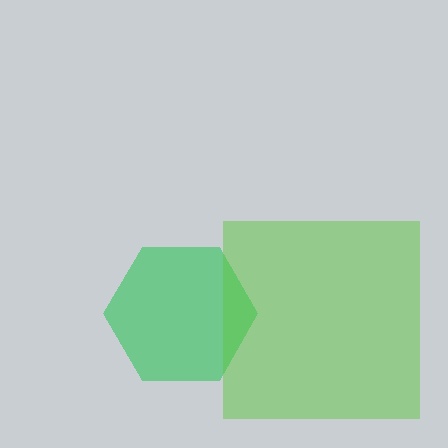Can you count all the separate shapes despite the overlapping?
Yes, there are 2 separate shapes.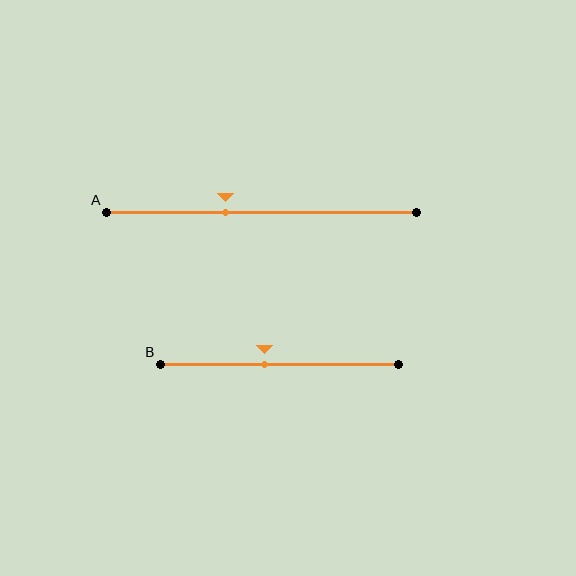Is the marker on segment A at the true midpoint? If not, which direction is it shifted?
No, the marker on segment A is shifted to the left by about 12% of the segment length.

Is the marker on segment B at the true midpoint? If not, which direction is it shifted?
No, the marker on segment B is shifted to the left by about 6% of the segment length.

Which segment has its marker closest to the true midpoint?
Segment B has its marker closest to the true midpoint.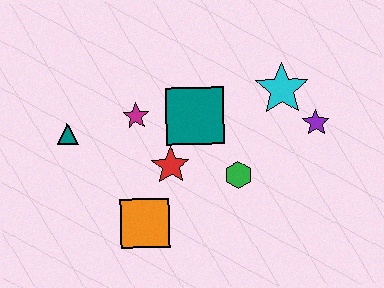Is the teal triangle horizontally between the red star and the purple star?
No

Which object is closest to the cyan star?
The purple star is closest to the cyan star.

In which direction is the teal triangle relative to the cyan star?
The teal triangle is to the left of the cyan star.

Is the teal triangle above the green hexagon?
Yes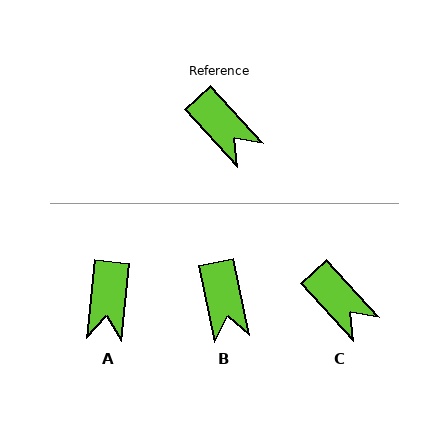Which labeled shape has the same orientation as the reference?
C.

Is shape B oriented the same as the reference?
No, it is off by about 31 degrees.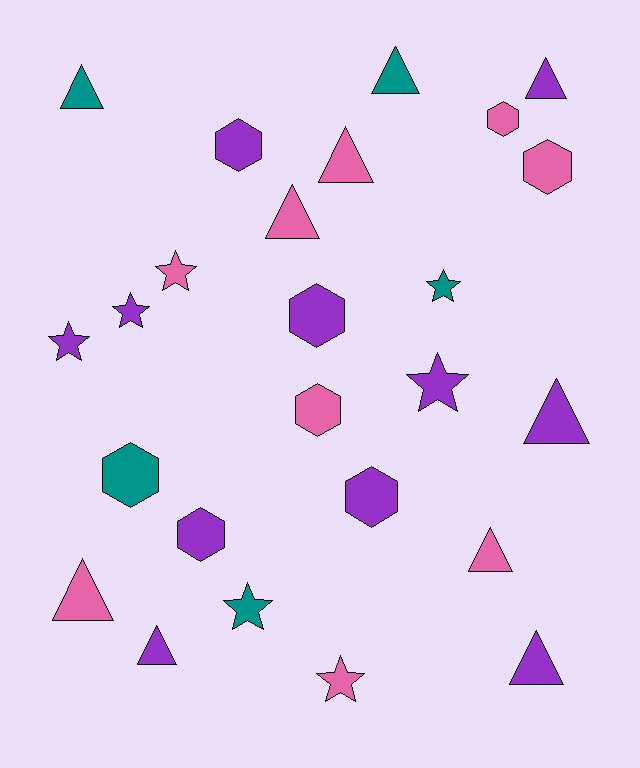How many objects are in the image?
There are 25 objects.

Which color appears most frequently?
Purple, with 11 objects.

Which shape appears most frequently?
Triangle, with 10 objects.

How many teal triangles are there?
There are 2 teal triangles.